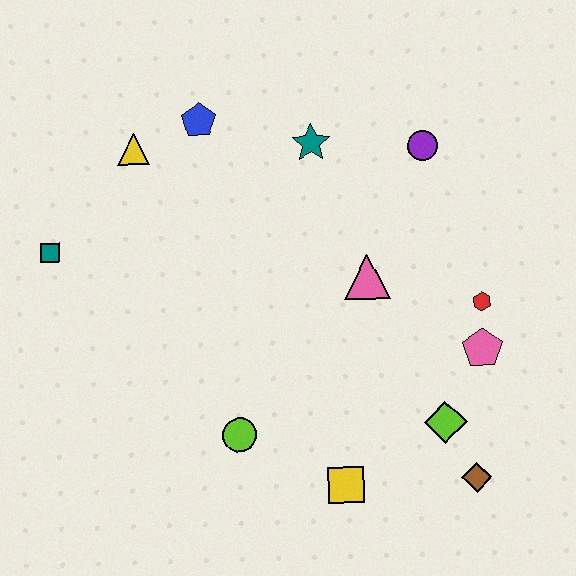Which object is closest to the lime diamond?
The brown diamond is closest to the lime diamond.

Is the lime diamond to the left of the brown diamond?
Yes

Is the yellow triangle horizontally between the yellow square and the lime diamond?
No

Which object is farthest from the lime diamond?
The teal square is farthest from the lime diamond.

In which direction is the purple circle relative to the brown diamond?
The purple circle is above the brown diamond.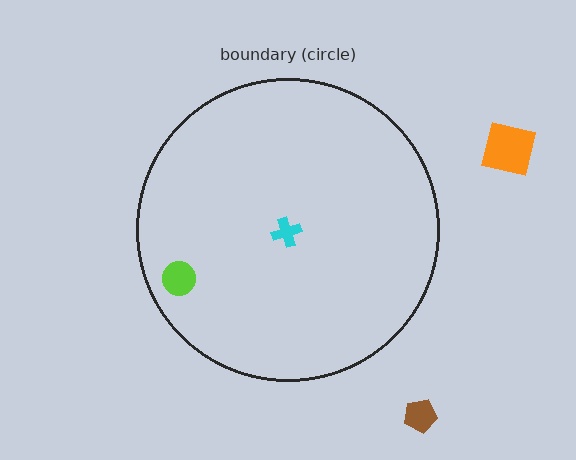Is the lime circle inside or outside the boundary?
Inside.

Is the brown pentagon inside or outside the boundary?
Outside.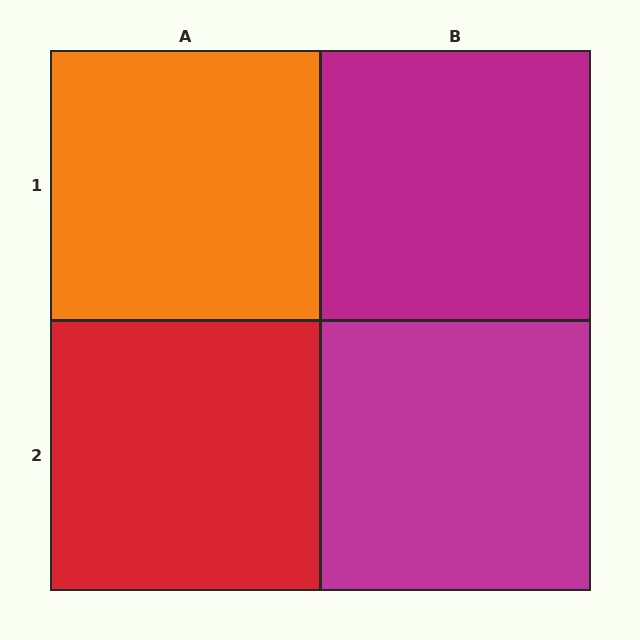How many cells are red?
1 cell is red.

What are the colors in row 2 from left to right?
Red, magenta.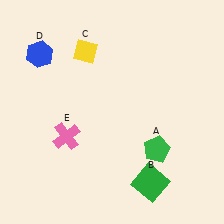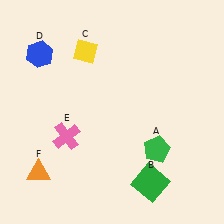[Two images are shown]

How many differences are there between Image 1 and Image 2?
There is 1 difference between the two images.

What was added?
An orange triangle (F) was added in Image 2.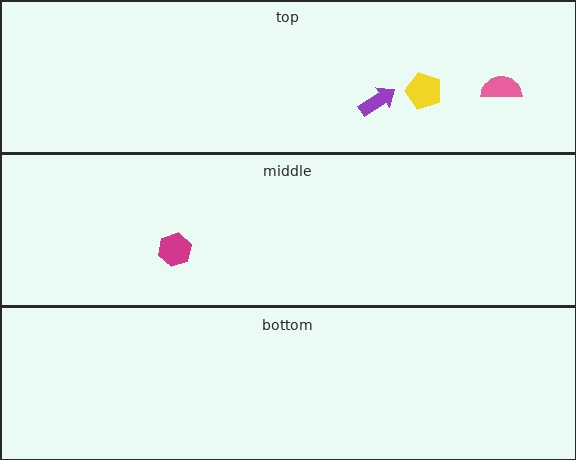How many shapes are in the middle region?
1.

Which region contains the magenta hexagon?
The middle region.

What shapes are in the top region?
The purple arrow, the pink semicircle, the yellow pentagon.